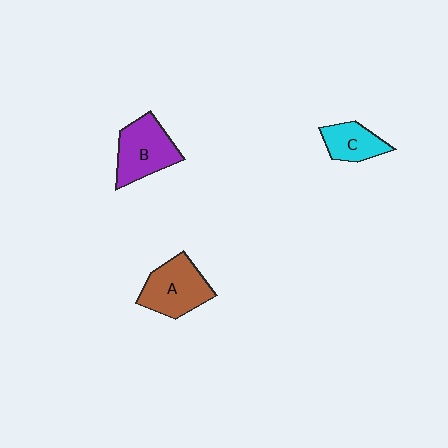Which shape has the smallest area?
Shape C (cyan).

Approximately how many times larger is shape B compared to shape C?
Approximately 1.5 times.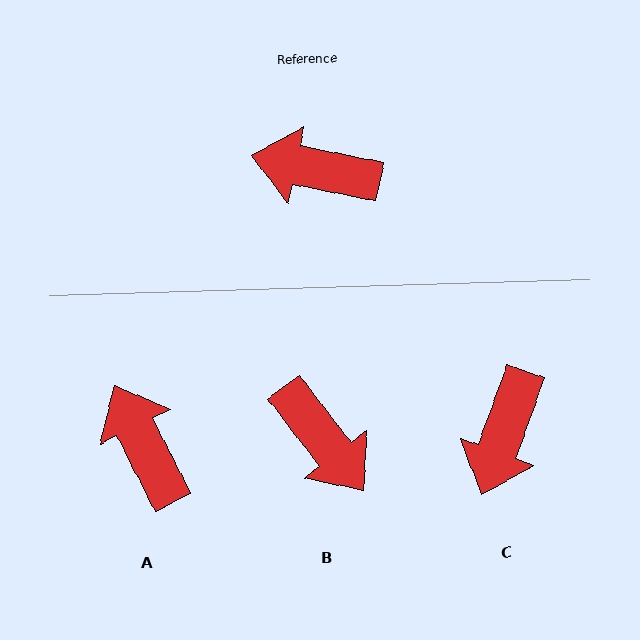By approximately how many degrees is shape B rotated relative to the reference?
Approximately 139 degrees counter-clockwise.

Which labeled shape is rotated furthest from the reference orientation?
B, about 139 degrees away.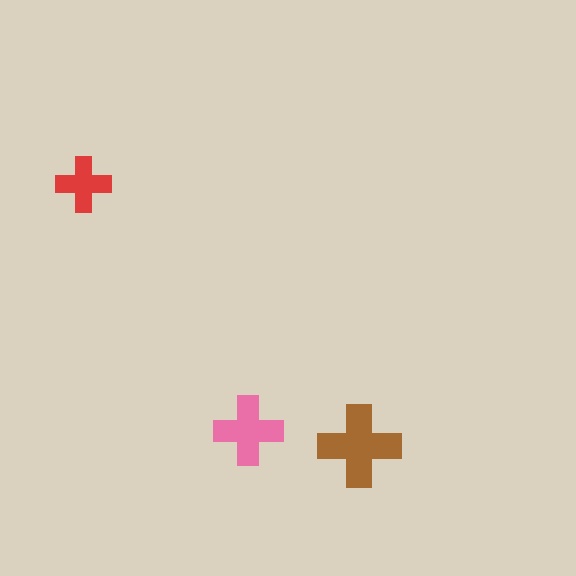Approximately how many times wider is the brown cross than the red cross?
About 1.5 times wider.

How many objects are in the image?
There are 3 objects in the image.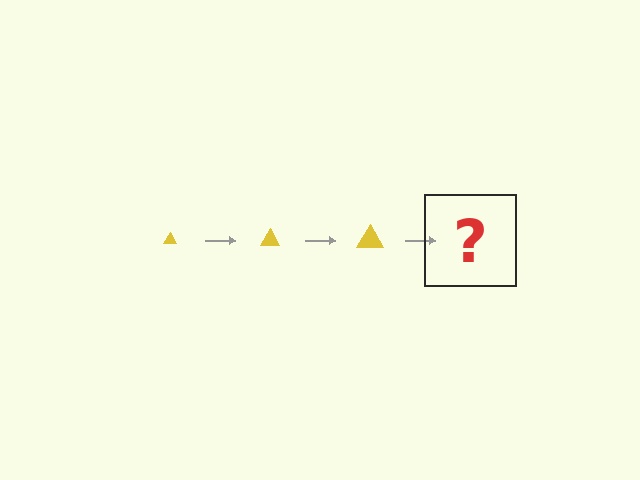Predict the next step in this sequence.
The next step is a yellow triangle, larger than the previous one.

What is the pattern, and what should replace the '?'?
The pattern is that the triangle gets progressively larger each step. The '?' should be a yellow triangle, larger than the previous one.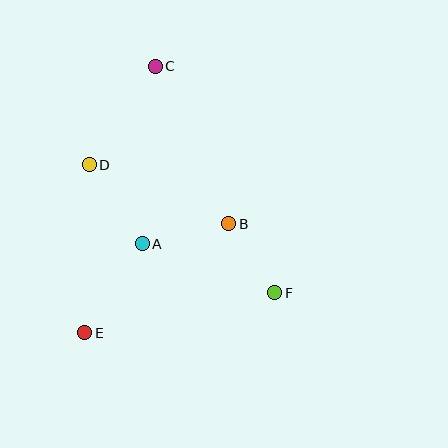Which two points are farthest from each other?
Points C and E are farthest from each other.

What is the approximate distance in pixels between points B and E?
The distance between B and E is approximately 180 pixels.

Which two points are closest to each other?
Points B and F are closest to each other.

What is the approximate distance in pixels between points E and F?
The distance between E and F is approximately 194 pixels.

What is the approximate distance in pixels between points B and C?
The distance between B and C is approximately 173 pixels.